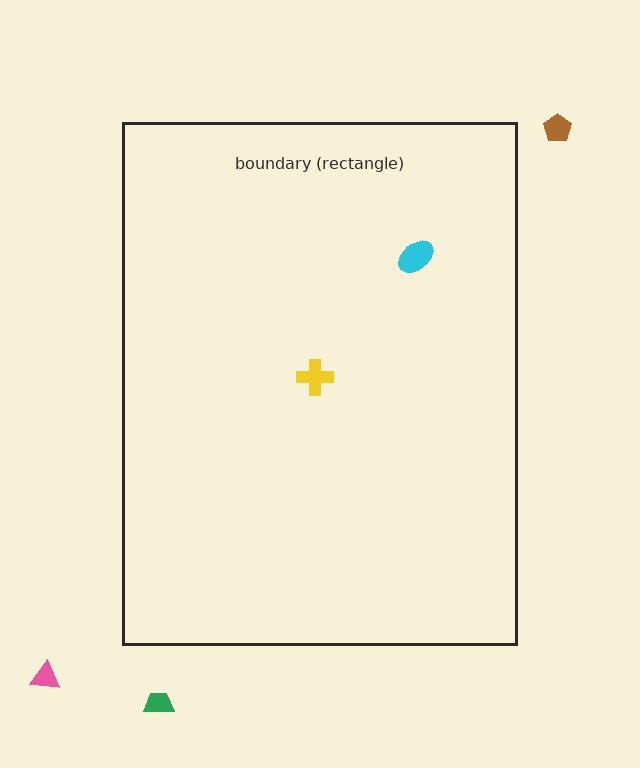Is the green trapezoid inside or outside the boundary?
Outside.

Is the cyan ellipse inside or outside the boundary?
Inside.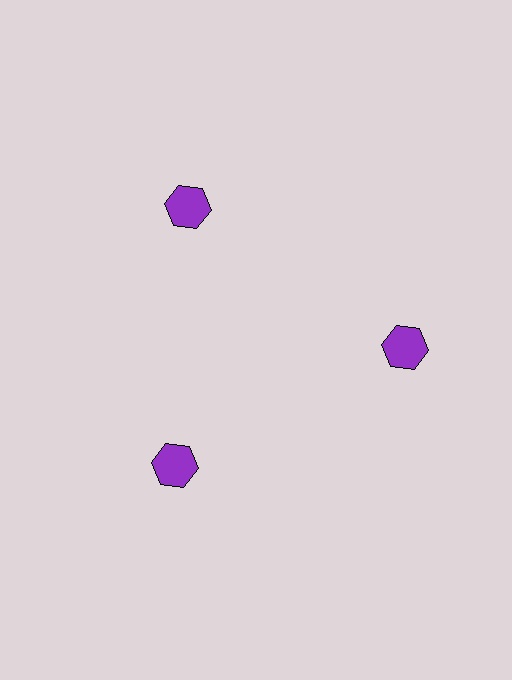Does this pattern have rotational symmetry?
Yes, this pattern has 3-fold rotational symmetry. It looks the same after rotating 120 degrees around the center.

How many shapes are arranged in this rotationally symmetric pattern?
There are 3 shapes, arranged in 3 groups of 1.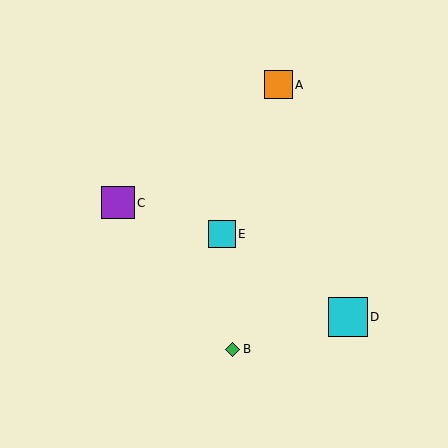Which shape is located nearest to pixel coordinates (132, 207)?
The purple square (labeled C) at (118, 203) is nearest to that location.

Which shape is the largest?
The cyan square (labeled D) is the largest.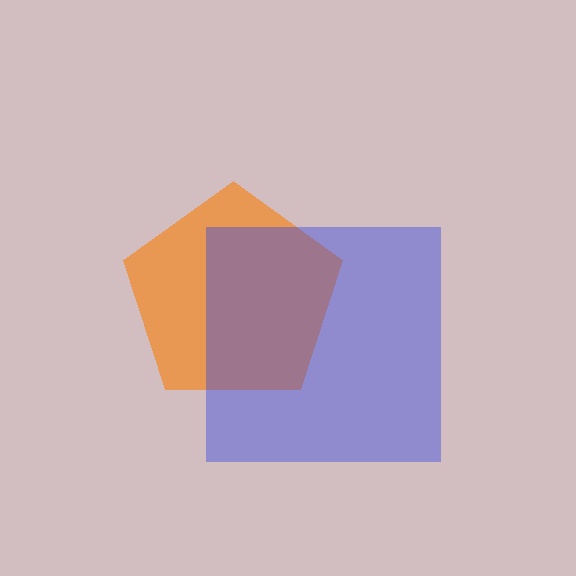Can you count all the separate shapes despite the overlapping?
Yes, there are 2 separate shapes.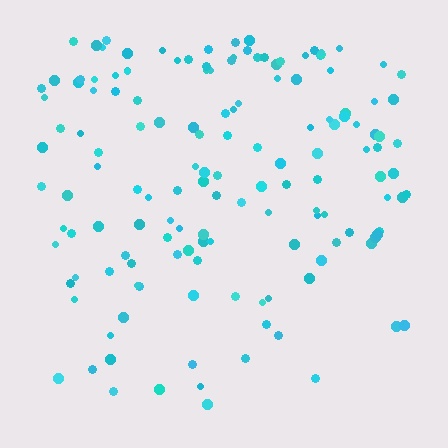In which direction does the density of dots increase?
From bottom to top, with the top side densest.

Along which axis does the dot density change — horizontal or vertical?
Vertical.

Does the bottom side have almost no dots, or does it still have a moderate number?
Still a moderate number, just noticeably fewer than the top.